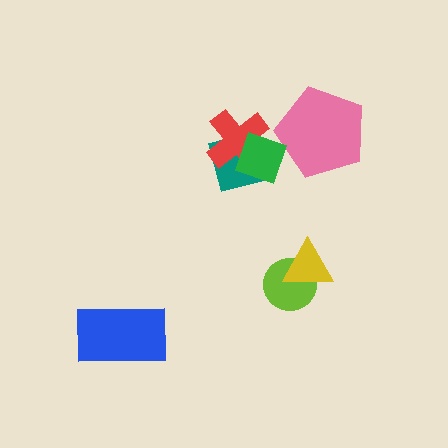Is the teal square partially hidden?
Yes, it is partially covered by another shape.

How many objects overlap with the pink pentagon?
1 object overlaps with the pink pentagon.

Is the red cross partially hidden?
Yes, it is partially covered by another shape.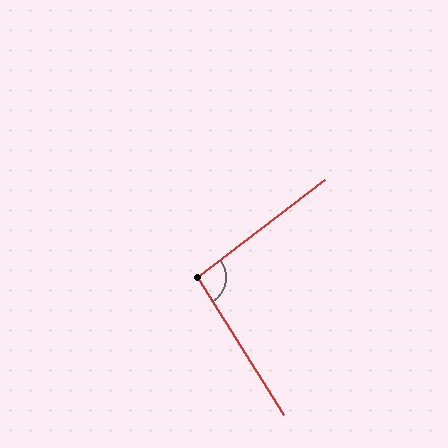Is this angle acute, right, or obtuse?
It is obtuse.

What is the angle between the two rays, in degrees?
Approximately 95 degrees.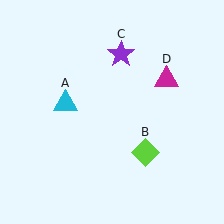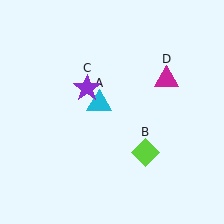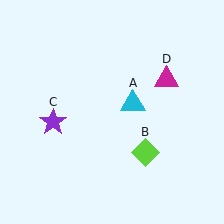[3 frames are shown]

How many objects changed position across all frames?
2 objects changed position: cyan triangle (object A), purple star (object C).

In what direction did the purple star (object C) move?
The purple star (object C) moved down and to the left.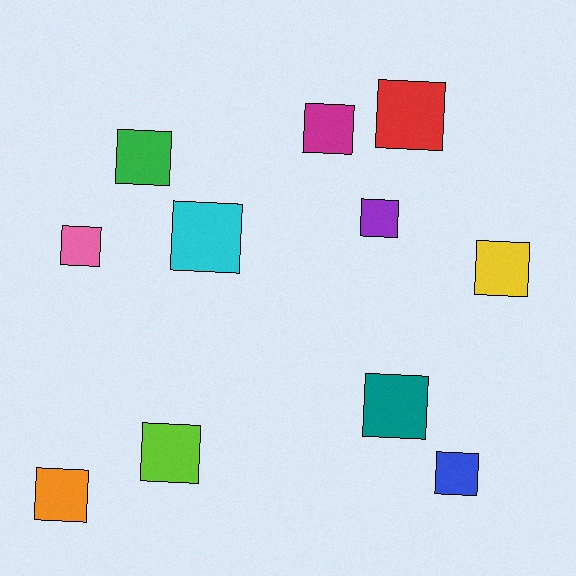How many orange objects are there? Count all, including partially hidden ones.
There is 1 orange object.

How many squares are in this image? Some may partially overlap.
There are 11 squares.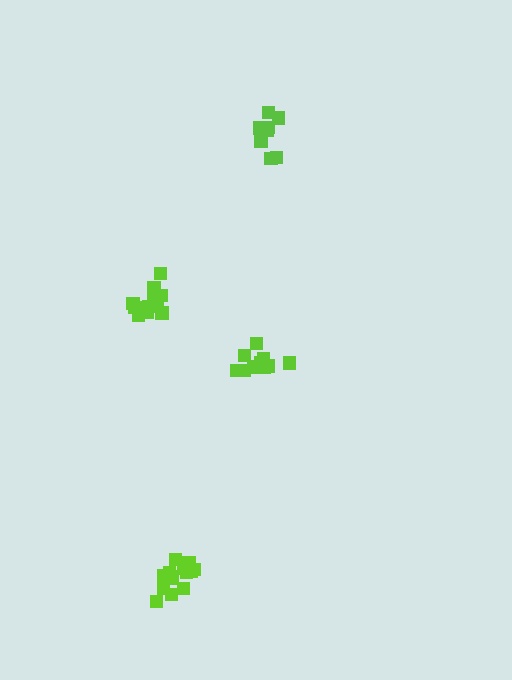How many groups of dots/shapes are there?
There are 4 groups.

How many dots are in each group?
Group 1: 10 dots, Group 2: 9 dots, Group 3: 12 dots, Group 4: 14 dots (45 total).